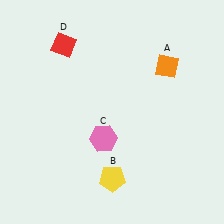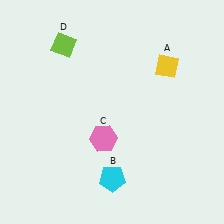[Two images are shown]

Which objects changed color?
A changed from orange to yellow. B changed from yellow to cyan. D changed from red to lime.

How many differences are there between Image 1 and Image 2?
There are 3 differences between the two images.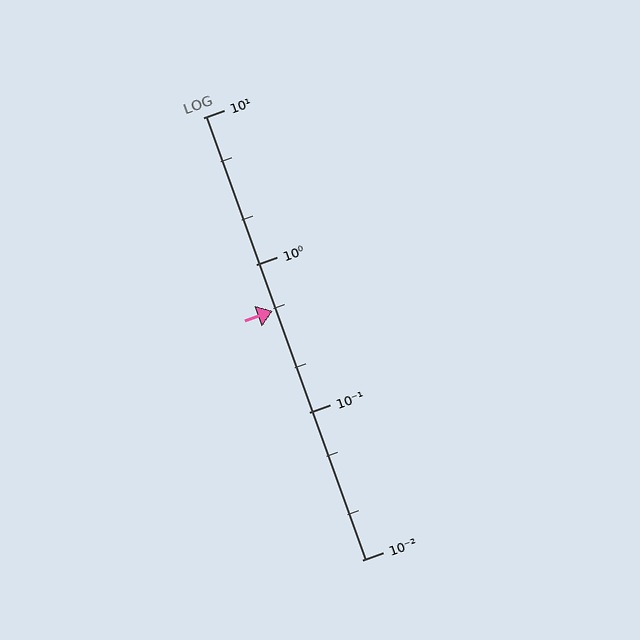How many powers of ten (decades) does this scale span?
The scale spans 3 decades, from 0.01 to 10.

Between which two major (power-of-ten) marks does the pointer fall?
The pointer is between 0.1 and 1.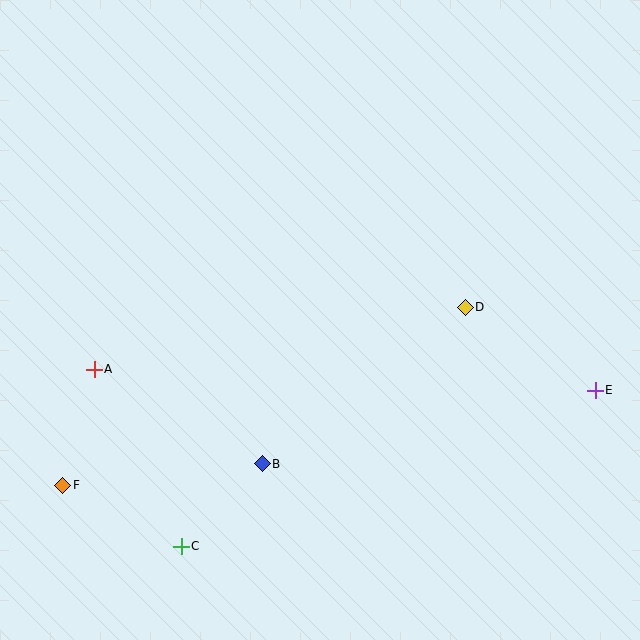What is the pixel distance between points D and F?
The distance between D and F is 440 pixels.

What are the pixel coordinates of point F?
Point F is at (63, 485).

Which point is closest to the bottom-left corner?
Point F is closest to the bottom-left corner.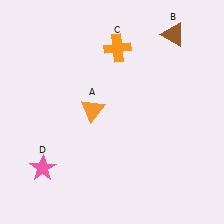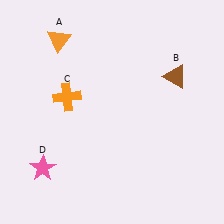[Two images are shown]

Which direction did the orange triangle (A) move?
The orange triangle (A) moved up.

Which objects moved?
The objects that moved are: the orange triangle (A), the brown triangle (B), the orange cross (C).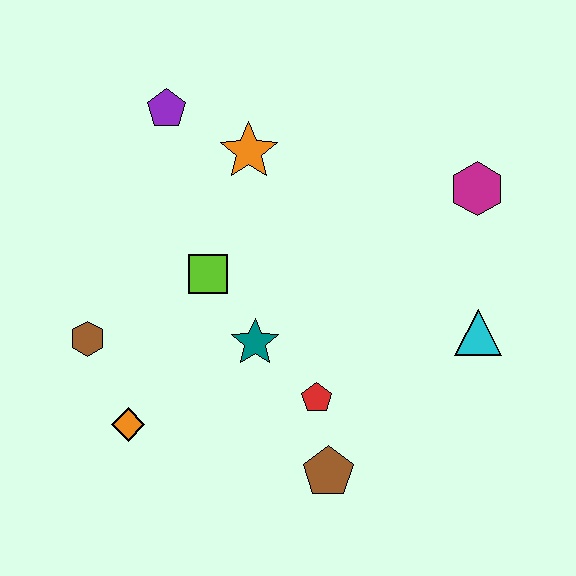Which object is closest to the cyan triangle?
The magenta hexagon is closest to the cyan triangle.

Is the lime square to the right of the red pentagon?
No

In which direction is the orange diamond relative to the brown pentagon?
The orange diamond is to the left of the brown pentagon.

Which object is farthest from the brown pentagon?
The purple pentagon is farthest from the brown pentagon.